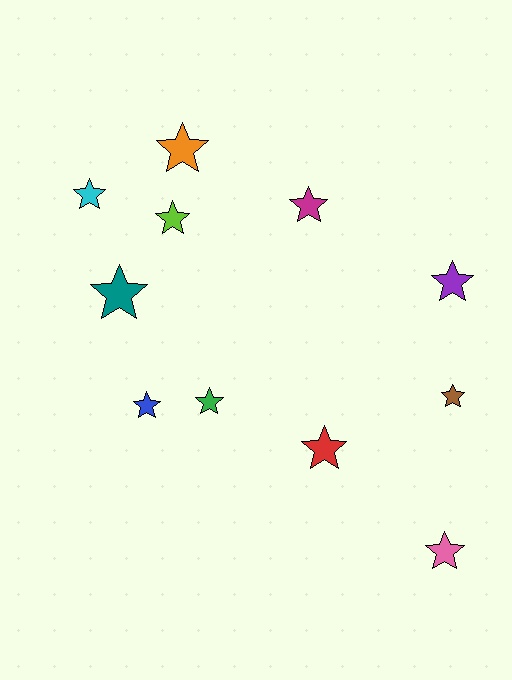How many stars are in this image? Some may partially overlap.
There are 11 stars.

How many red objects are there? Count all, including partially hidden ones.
There is 1 red object.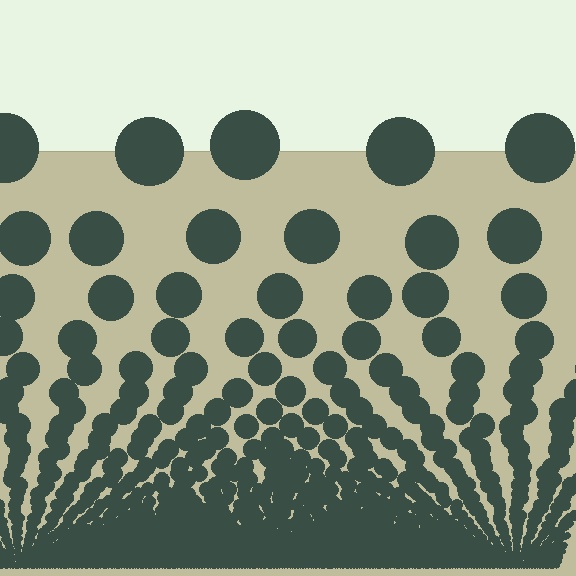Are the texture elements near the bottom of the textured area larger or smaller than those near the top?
Smaller. The gradient is inverted — elements near the bottom are smaller and denser.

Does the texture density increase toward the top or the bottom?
Density increases toward the bottom.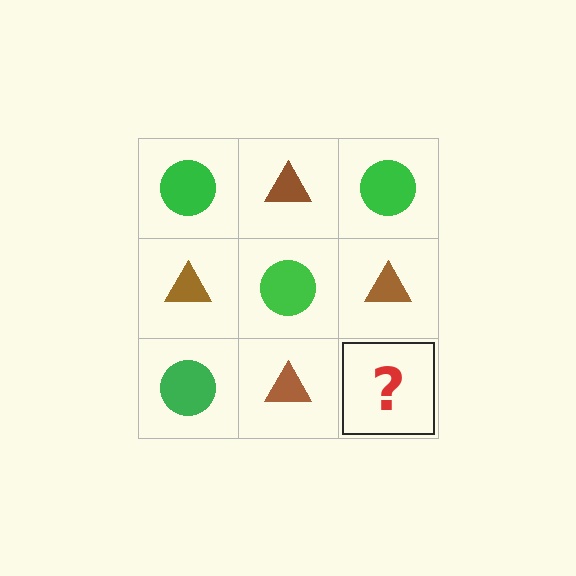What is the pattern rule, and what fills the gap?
The rule is that it alternates green circle and brown triangle in a checkerboard pattern. The gap should be filled with a green circle.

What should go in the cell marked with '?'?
The missing cell should contain a green circle.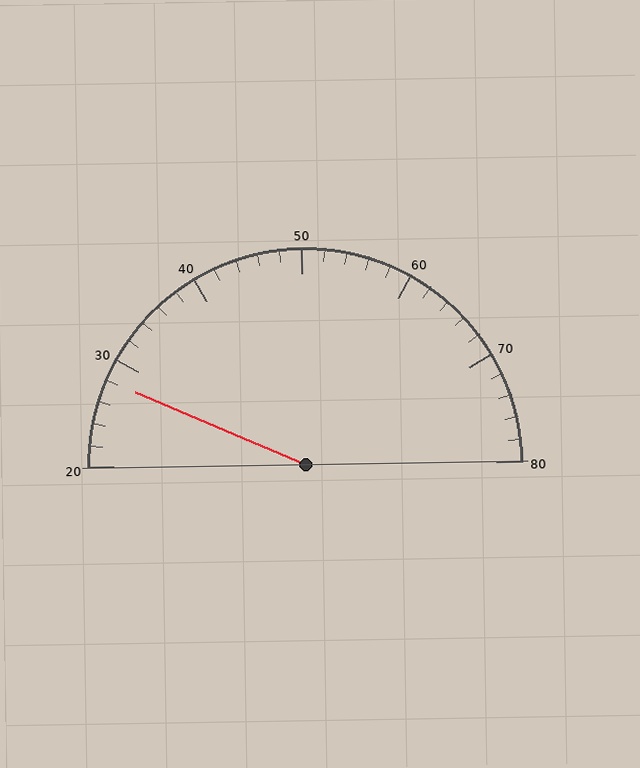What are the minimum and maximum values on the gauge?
The gauge ranges from 20 to 80.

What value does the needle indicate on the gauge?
The needle indicates approximately 28.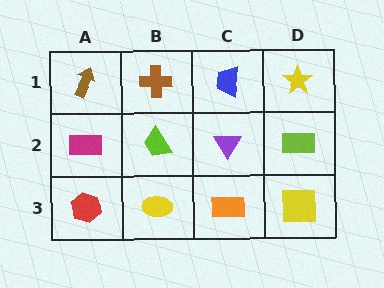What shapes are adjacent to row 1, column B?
A lime trapezoid (row 2, column B), a brown arrow (row 1, column A), a blue trapezoid (row 1, column C).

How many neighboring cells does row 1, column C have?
3.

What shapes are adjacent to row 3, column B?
A lime trapezoid (row 2, column B), a red hexagon (row 3, column A), an orange rectangle (row 3, column C).